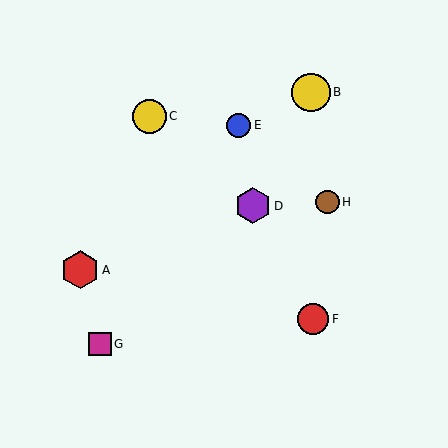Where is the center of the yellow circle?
The center of the yellow circle is at (149, 116).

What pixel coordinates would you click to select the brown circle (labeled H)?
Click at (327, 202) to select the brown circle H.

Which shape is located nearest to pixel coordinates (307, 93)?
The yellow circle (labeled B) at (311, 92) is nearest to that location.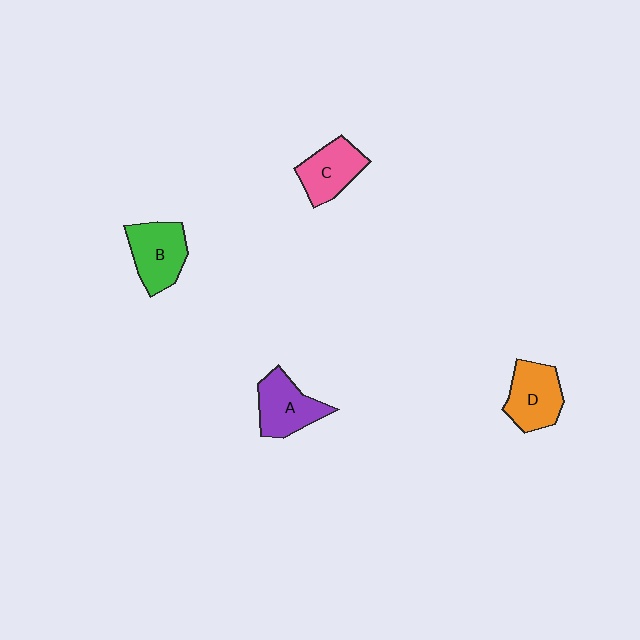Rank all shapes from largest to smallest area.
From largest to smallest: B (green), D (orange), A (purple), C (pink).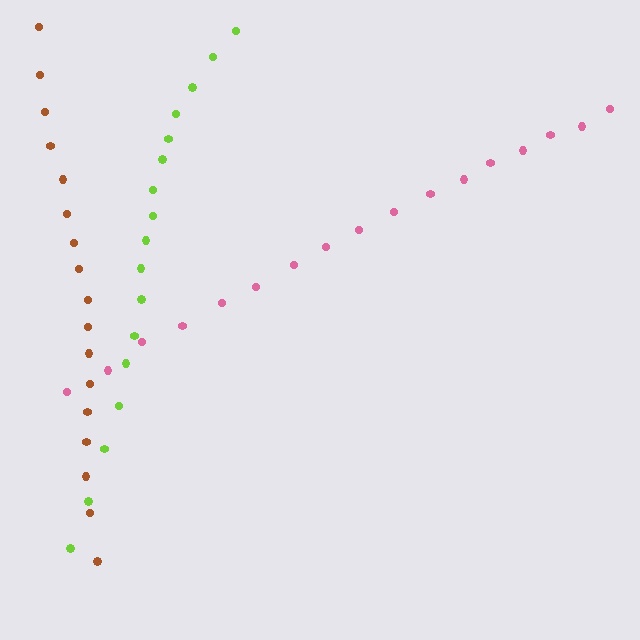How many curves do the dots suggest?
There are 3 distinct paths.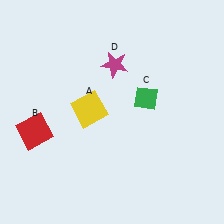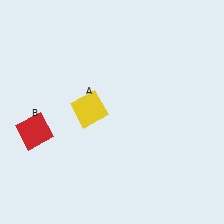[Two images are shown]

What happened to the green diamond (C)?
The green diamond (C) was removed in Image 2. It was in the top-right area of Image 1.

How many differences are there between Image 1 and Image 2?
There are 2 differences between the two images.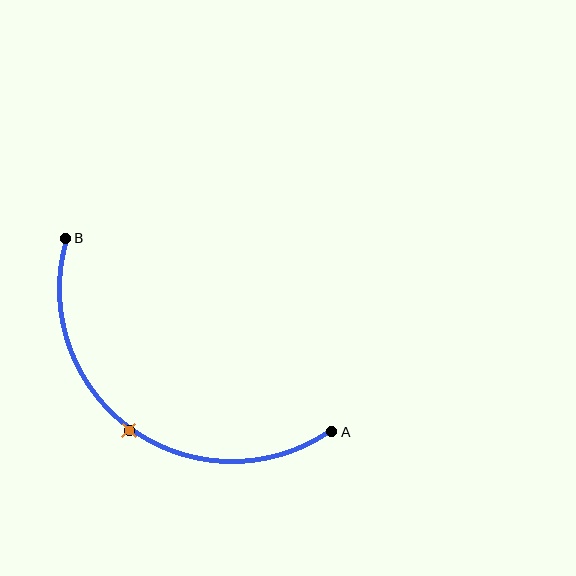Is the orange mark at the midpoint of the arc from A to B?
Yes. The orange mark lies on the arc at equal arc-length from both A and B — it is the arc midpoint.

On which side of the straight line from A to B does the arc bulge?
The arc bulges below and to the left of the straight line connecting A and B.